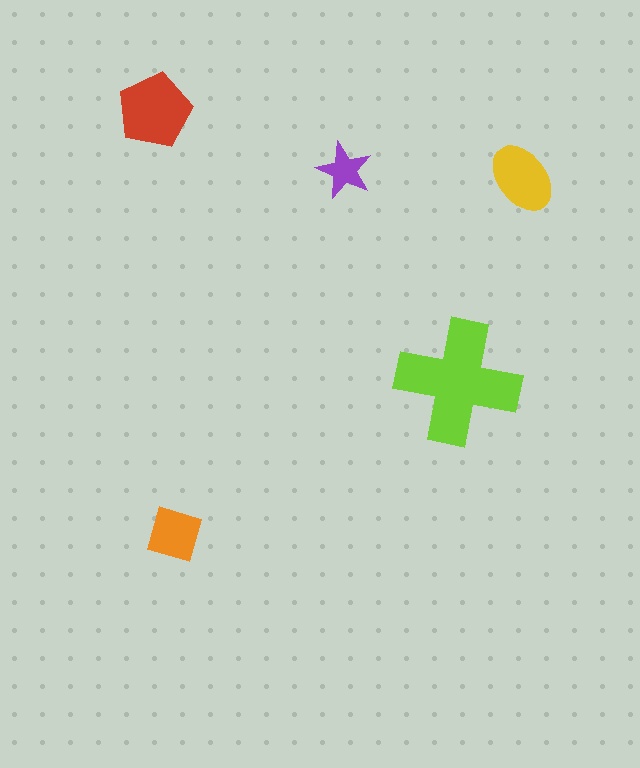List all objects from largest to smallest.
The lime cross, the red pentagon, the yellow ellipse, the orange diamond, the purple star.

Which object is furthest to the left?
The red pentagon is leftmost.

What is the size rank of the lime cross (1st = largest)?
1st.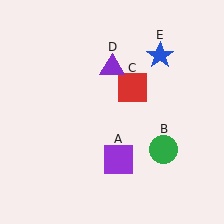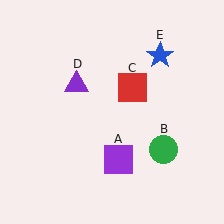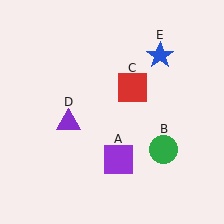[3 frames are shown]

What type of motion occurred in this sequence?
The purple triangle (object D) rotated counterclockwise around the center of the scene.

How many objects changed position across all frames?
1 object changed position: purple triangle (object D).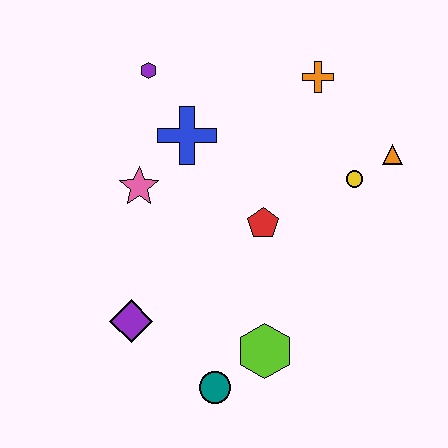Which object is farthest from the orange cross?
The teal circle is farthest from the orange cross.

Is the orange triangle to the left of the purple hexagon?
No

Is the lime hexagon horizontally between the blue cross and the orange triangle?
Yes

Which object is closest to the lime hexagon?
The teal circle is closest to the lime hexagon.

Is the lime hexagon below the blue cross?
Yes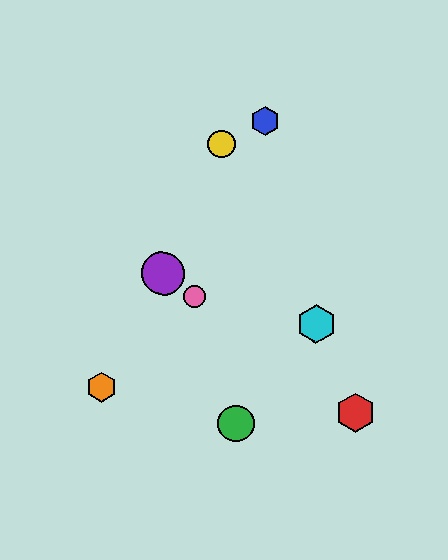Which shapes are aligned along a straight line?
The red hexagon, the purple circle, the pink circle are aligned along a straight line.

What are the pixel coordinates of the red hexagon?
The red hexagon is at (355, 413).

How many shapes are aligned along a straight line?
3 shapes (the red hexagon, the purple circle, the pink circle) are aligned along a straight line.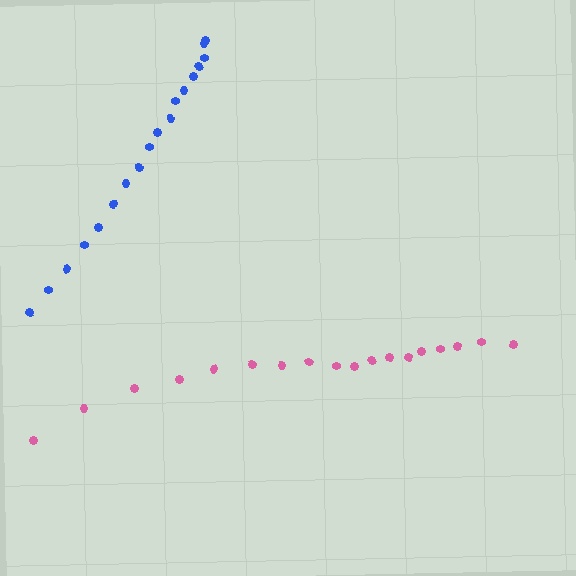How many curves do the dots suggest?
There are 2 distinct paths.